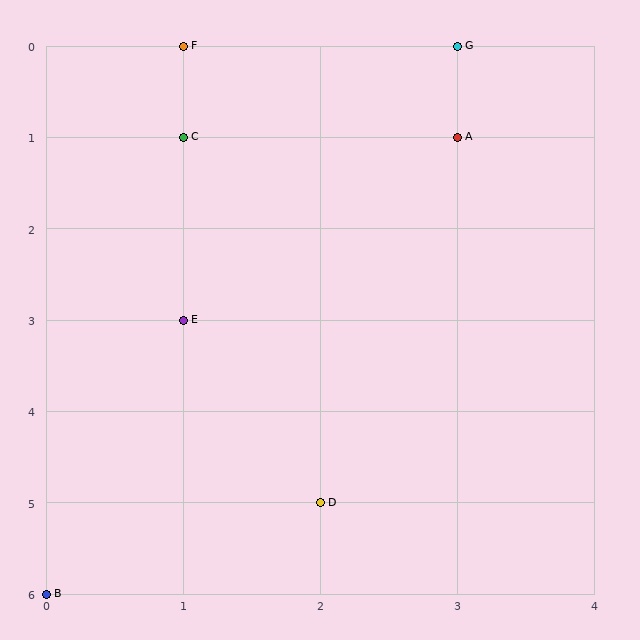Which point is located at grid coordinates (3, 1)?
Point A is at (3, 1).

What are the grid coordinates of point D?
Point D is at grid coordinates (2, 5).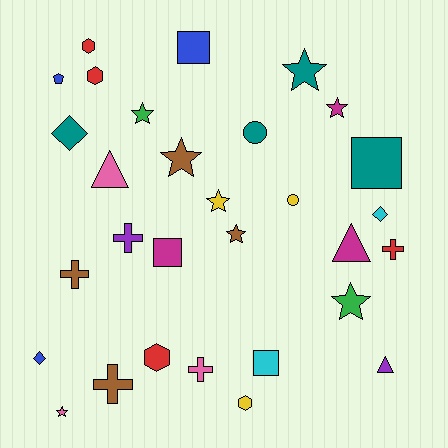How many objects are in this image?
There are 30 objects.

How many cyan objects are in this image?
There are 2 cyan objects.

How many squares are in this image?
There are 4 squares.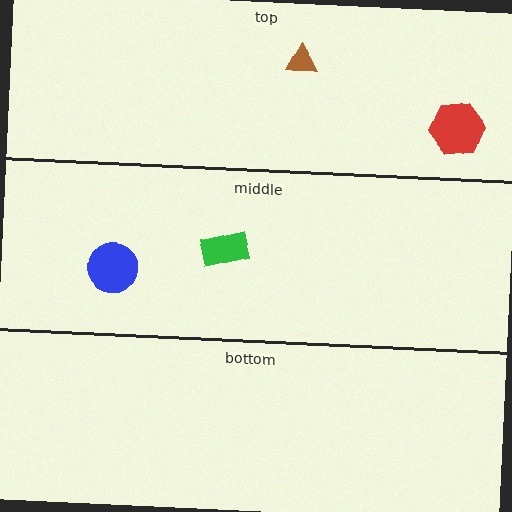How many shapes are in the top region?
2.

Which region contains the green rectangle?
The middle region.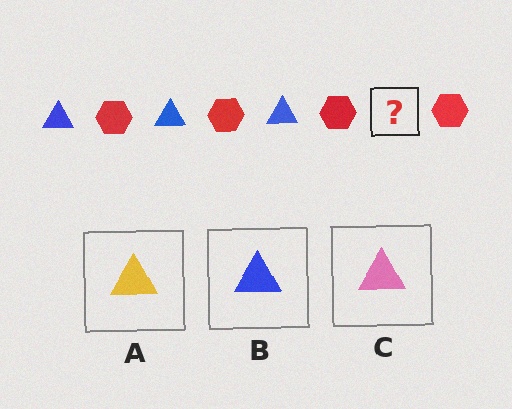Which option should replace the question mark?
Option B.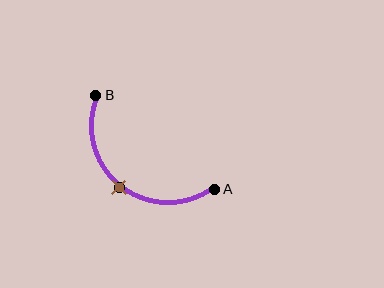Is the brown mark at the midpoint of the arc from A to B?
Yes. The brown mark lies on the arc at equal arc-length from both A and B — it is the arc midpoint.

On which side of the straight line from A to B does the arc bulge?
The arc bulges below and to the left of the straight line connecting A and B.